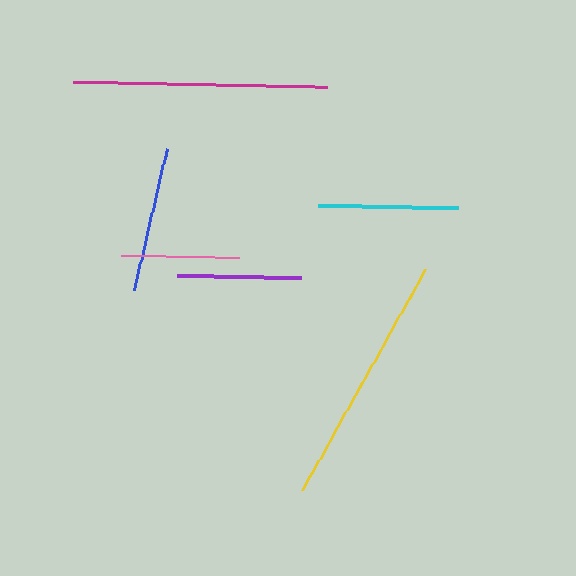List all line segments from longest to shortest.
From longest to shortest: magenta, yellow, blue, cyan, purple, pink.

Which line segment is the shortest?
The pink line is the shortest at approximately 118 pixels.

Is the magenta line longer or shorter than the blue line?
The magenta line is longer than the blue line.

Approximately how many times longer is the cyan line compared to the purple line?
The cyan line is approximately 1.1 times the length of the purple line.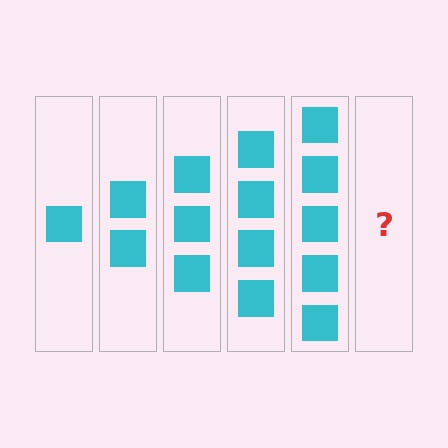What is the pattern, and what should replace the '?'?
The pattern is that each step adds one more square. The '?' should be 6 squares.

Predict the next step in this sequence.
The next step is 6 squares.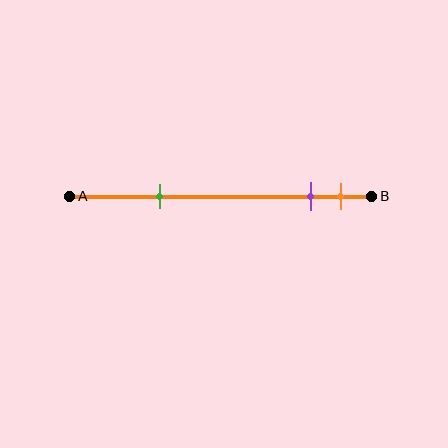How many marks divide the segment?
There are 3 marks dividing the segment.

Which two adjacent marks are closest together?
The purple and orange marks are the closest adjacent pair.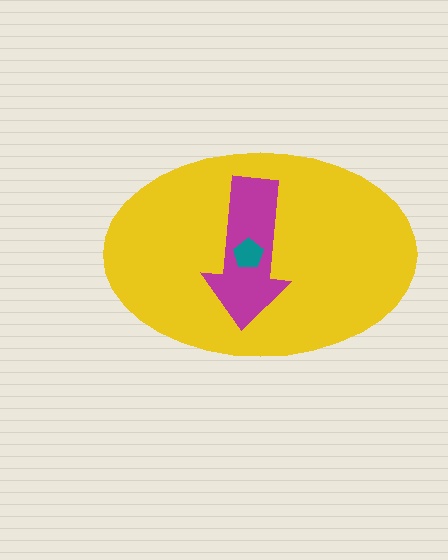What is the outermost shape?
The yellow ellipse.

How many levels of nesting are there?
3.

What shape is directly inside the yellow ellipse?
The magenta arrow.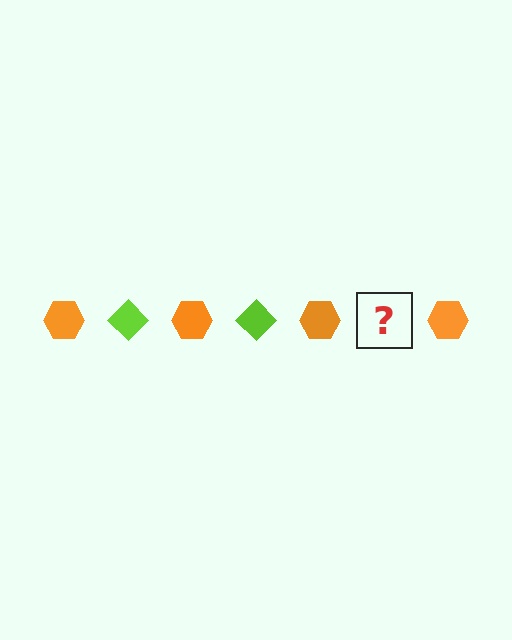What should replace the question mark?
The question mark should be replaced with a lime diamond.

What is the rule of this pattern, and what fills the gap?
The rule is that the pattern alternates between orange hexagon and lime diamond. The gap should be filled with a lime diamond.